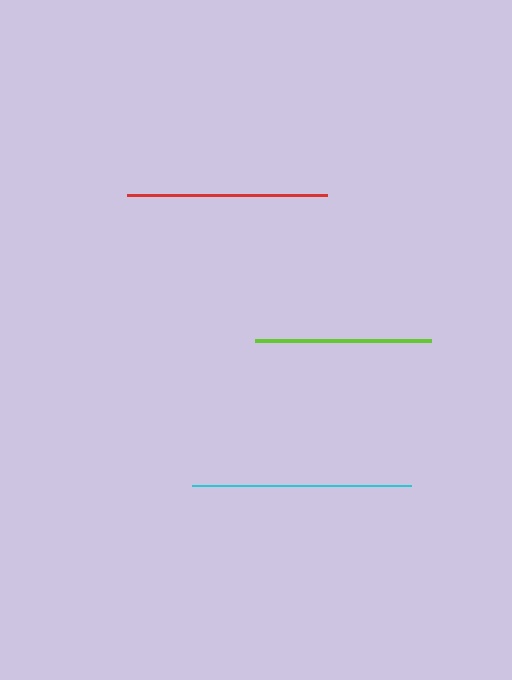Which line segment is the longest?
The cyan line is the longest at approximately 218 pixels.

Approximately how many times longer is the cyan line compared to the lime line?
The cyan line is approximately 1.2 times the length of the lime line.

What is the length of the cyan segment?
The cyan segment is approximately 218 pixels long.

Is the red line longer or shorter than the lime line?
The red line is longer than the lime line.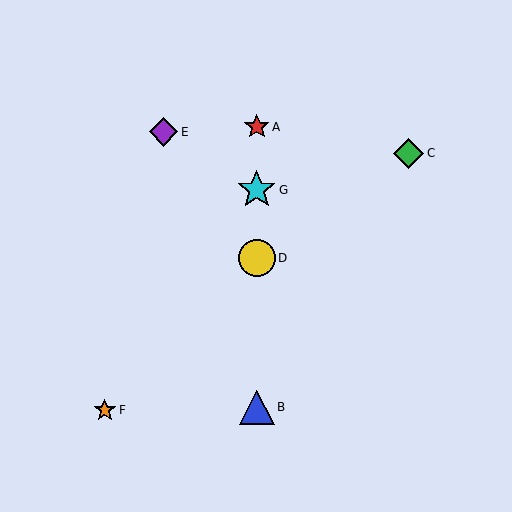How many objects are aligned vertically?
4 objects (A, B, D, G) are aligned vertically.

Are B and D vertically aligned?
Yes, both are at x≈257.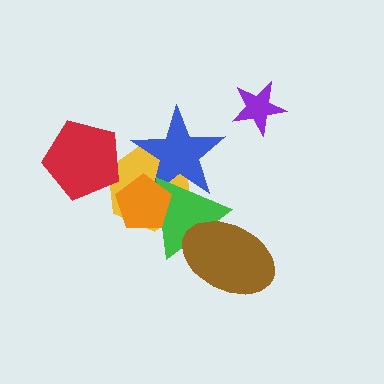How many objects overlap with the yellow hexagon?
4 objects overlap with the yellow hexagon.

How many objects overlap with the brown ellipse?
1 object overlaps with the brown ellipse.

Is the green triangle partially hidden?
Yes, it is partially covered by another shape.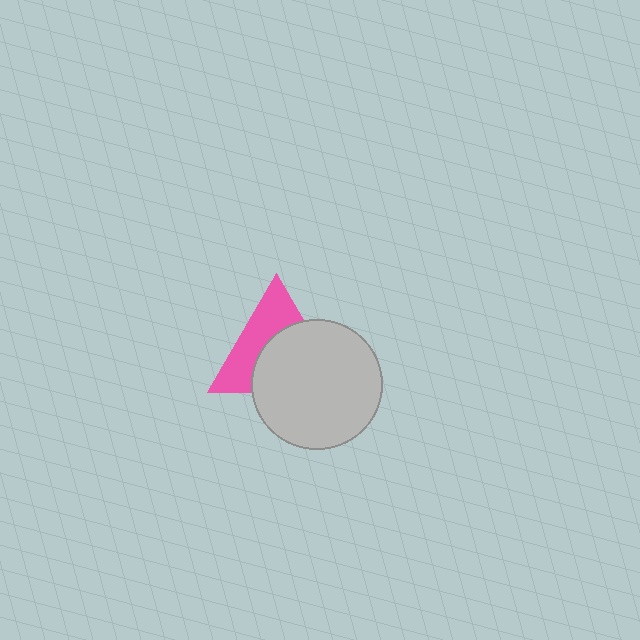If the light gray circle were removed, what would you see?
You would see the complete pink triangle.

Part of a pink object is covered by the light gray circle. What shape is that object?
It is a triangle.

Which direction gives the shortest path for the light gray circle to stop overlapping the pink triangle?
Moving down gives the shortest separation.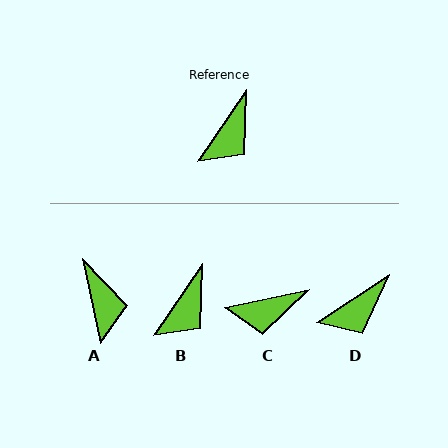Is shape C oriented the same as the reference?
No, it is off by about 44 degrees.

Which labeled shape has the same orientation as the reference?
B.